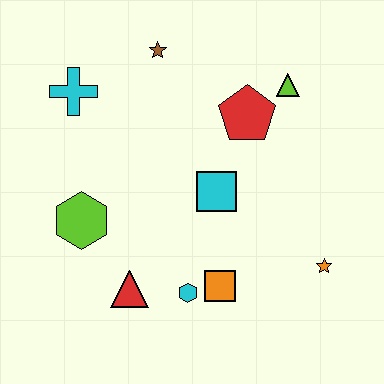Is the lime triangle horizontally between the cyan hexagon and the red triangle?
No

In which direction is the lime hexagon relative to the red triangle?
The lime hexagon is above the red triangle.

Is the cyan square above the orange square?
Yes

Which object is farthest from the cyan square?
The cyan cross is farthest from the cyan square.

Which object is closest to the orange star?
The orange square is closest to the orange star.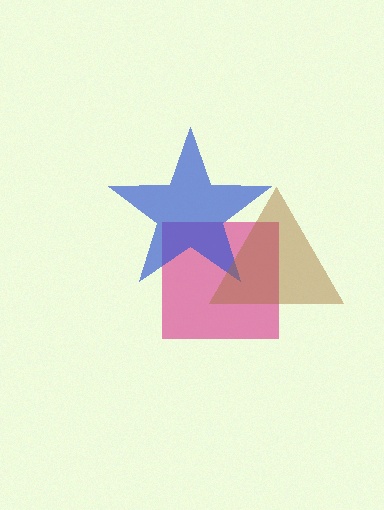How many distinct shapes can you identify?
There are 3 distinct shapes: a magenta square, a blue star, a brown triangle.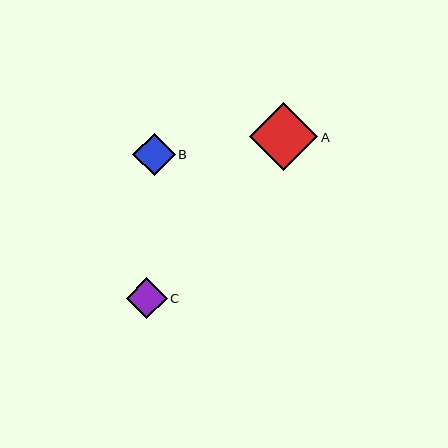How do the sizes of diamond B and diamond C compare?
Diamond B and diamond C are approximately the same size.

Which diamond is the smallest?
Diamond C is the smallest with a size of approximately 41 pixels.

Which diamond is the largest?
Diamond A is the largest with a size of approximately 68 pixels.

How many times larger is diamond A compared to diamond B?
Diamond A is approximately 1.6 times the size of diamond B.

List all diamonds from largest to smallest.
From largest to smallest: A, B, C.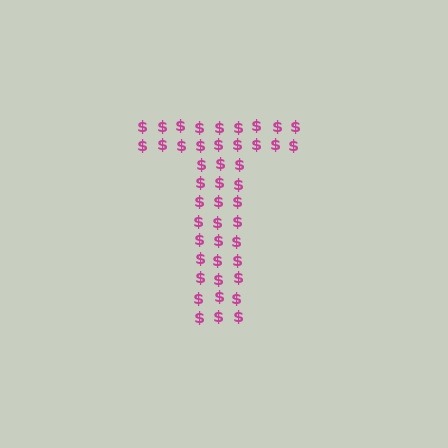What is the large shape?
The large shape is the letter T.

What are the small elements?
The small elements are dollar signs.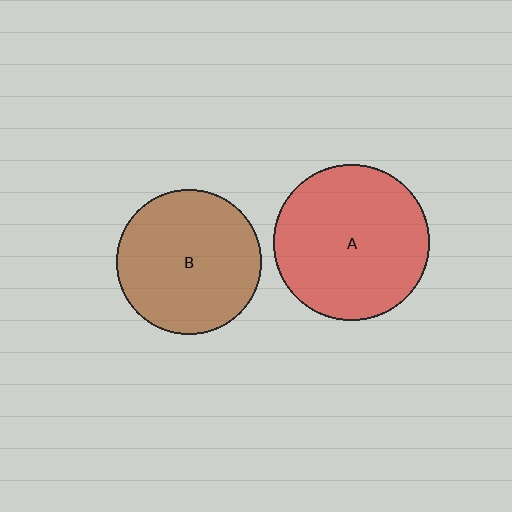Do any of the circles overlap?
No, none of the circles overlap.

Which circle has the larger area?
Circle A (red).